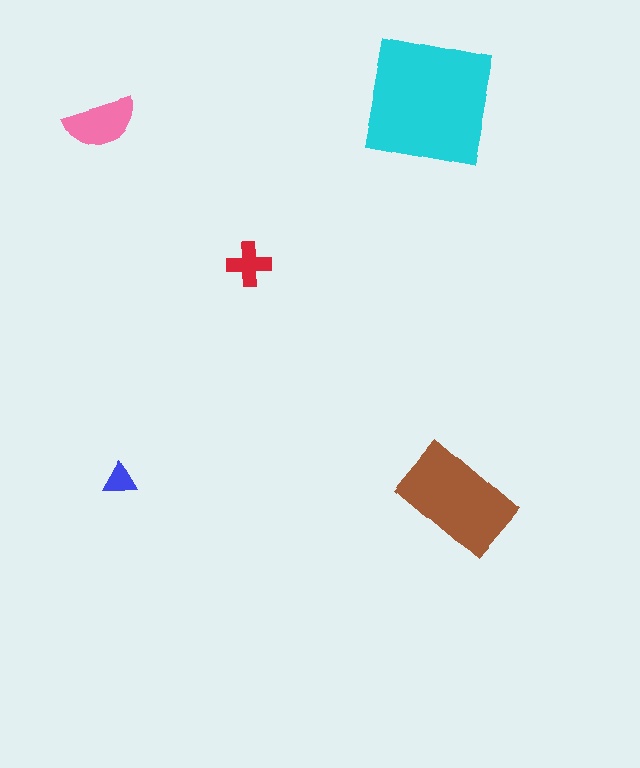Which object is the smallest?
The blue triangle.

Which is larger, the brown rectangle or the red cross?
The brown rectangle.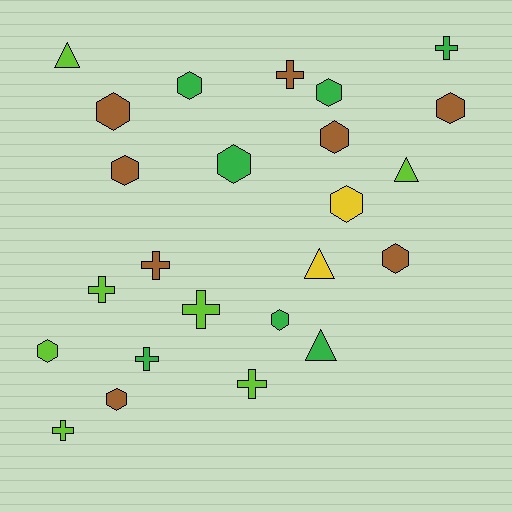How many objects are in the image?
There are 24 objects.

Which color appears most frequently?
Brown, with 8 objects.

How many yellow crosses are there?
There are no yellow crosses.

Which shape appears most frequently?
Hexagon, with 12 objects.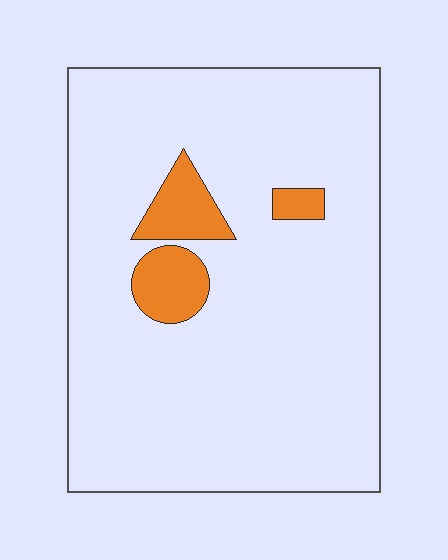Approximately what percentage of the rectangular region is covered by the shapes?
Approximately 10%.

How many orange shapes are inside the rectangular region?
3.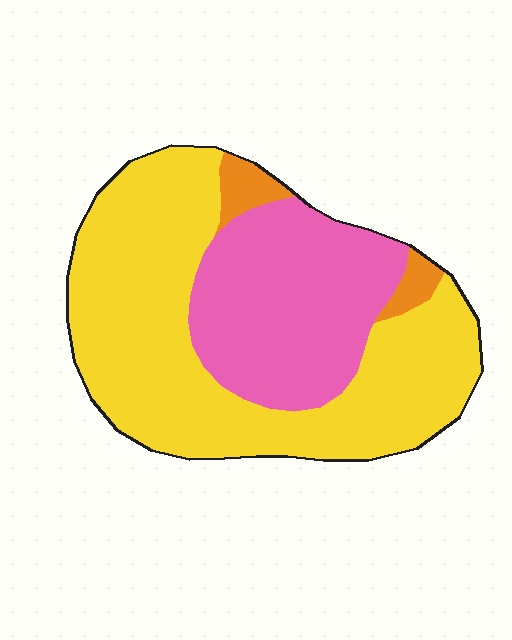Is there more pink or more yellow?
Yellow.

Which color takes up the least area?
Orange, at roughly 5%.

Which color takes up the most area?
Yellow, at roughly 60%.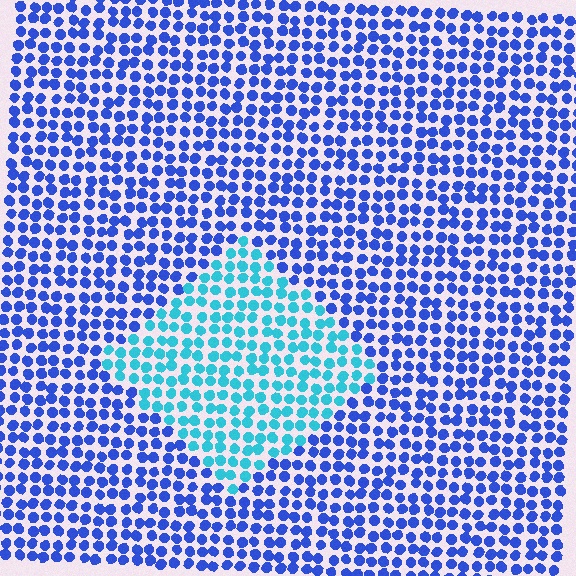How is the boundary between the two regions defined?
The boundary is defined purely by a slight shift in hue (about 43 degrees). Spacing, size, and orientation are identical on both sides.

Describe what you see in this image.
The image is filled with small blue elements in a uniform arrangement. A diamond-shaped region is visible where the elements are tinted to a slightly different hue, forming a subtle color boundary.